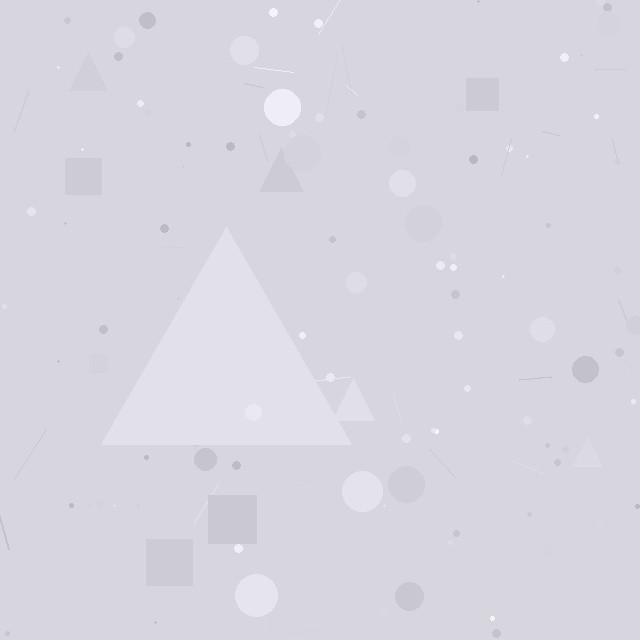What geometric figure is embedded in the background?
A triangle is embedded in the background.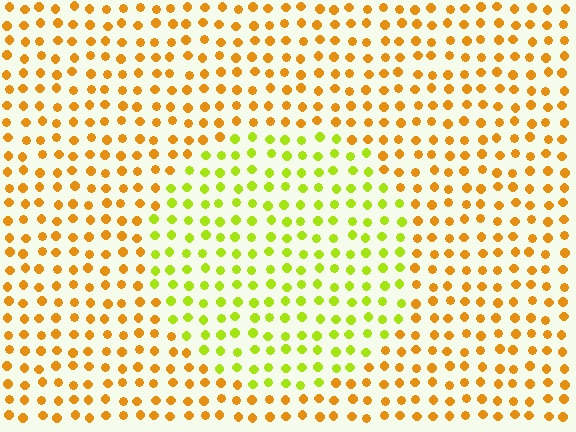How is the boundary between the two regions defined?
The boundary is defined purely by a slight shift in hue (about 44 degrees). Spacing, size, and orientation are identical on both sides.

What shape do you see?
I see a circle.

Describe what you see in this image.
The image is filled with small orange elements in a uniform arrangement. A circle-shaped region is visible where the elements are tinted to a slightly different hue, forming a subtle color boundary.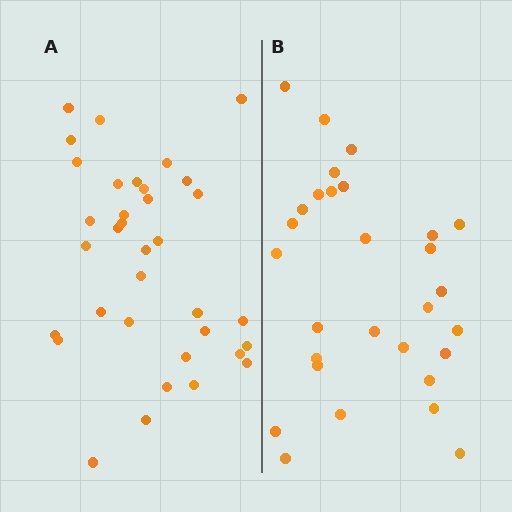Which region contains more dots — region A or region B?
Region A (the left region) has more dots.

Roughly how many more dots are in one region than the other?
Region A has about 6 more dots than region B.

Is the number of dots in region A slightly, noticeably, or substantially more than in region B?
Region A has only slightly more — the two regions are fairly close. The ratio is roughly 1.2 to 1.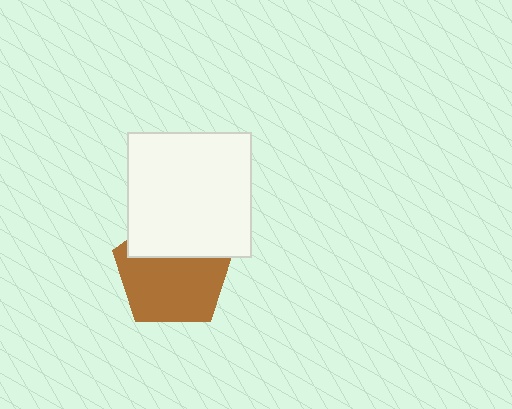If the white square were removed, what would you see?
You would see the complete brown pentagon.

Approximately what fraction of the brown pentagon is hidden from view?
Roughly 34% of the brown pentagon is hidden behind the white square.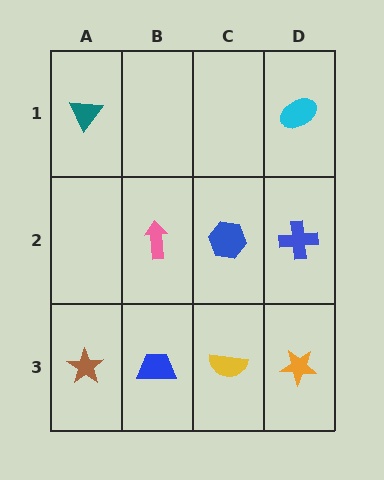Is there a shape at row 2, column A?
No, that cell is empty.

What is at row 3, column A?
A brown star.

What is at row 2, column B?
A pink arrow.